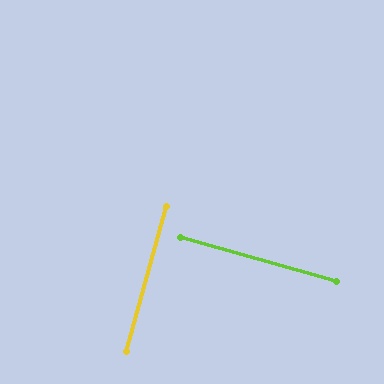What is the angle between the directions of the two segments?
Approximately 90 degrees.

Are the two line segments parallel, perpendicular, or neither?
Perpendicular — they meet at approximately 90°.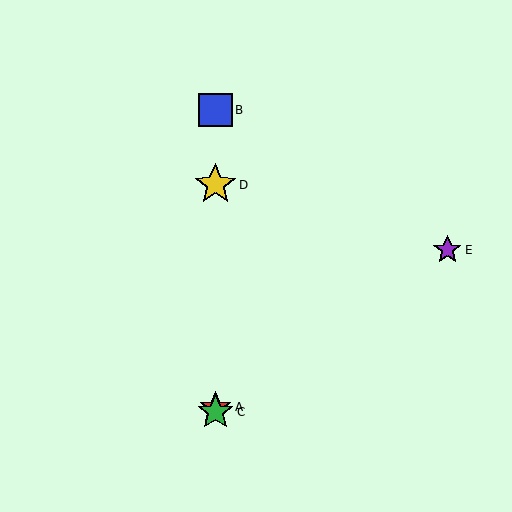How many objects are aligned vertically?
4 objects (A, B, C, D) are aligned vertically.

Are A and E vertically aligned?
No, A is at x≈215 and E is at x≈447.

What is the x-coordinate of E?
Object E is at x≈447.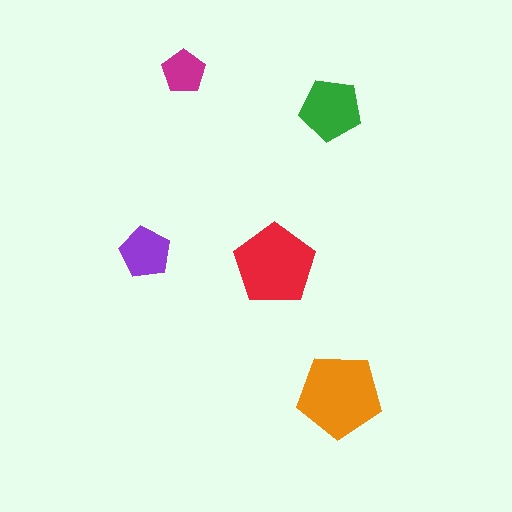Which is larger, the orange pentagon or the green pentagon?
The orange one.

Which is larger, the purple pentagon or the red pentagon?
The red one.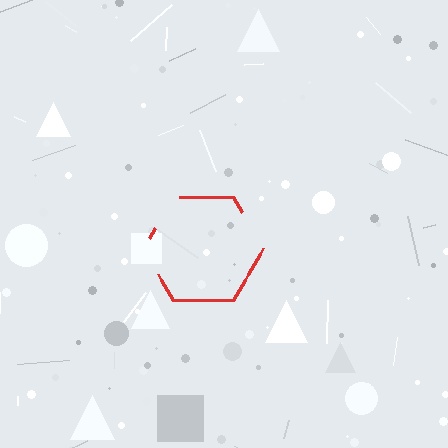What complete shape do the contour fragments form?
The contour fragments form a hexagon.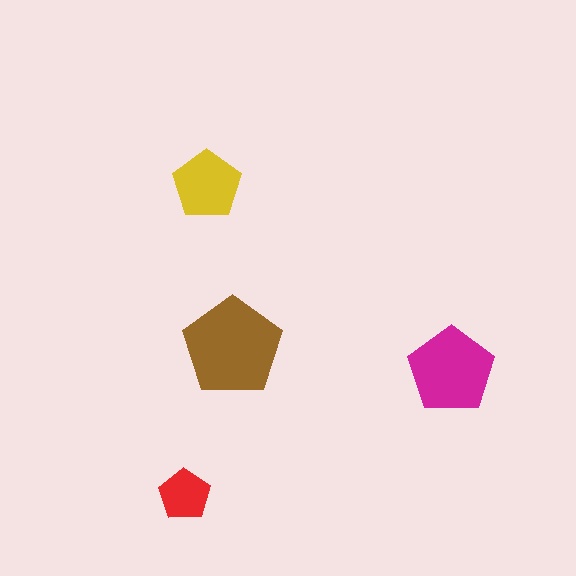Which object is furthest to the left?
The red pentagon is leftmost.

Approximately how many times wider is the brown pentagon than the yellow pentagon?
About 1.5 times wider.